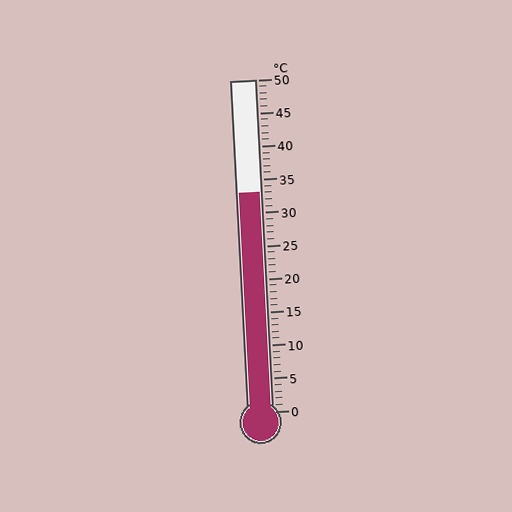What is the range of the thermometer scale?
The thermometer scale ranges from 0°C to 50°C.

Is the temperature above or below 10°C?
The temperature is above 10°C.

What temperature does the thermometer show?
The thermometer shows approximately 33°C.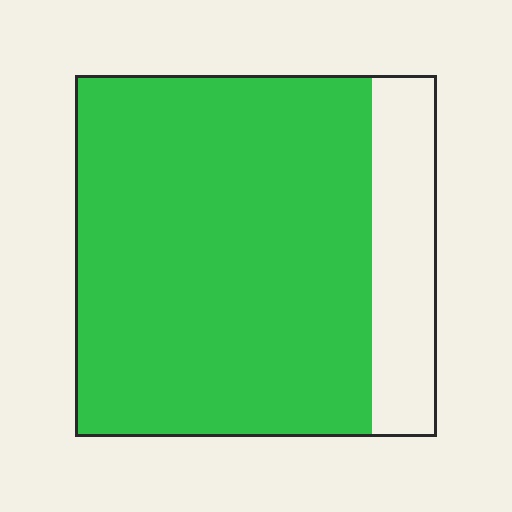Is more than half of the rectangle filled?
Yes.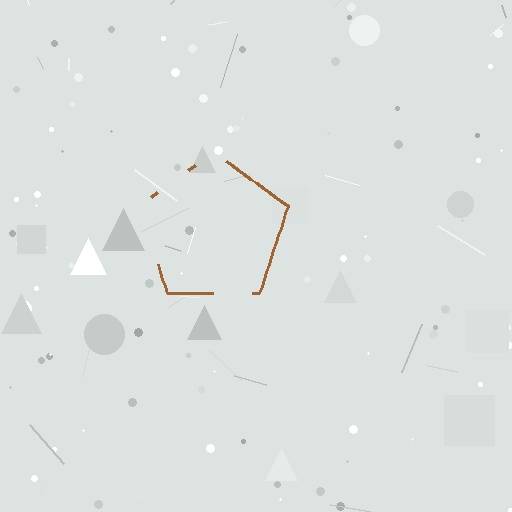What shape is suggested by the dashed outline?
The dashed outline suggests a pentagon.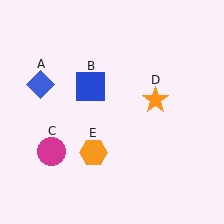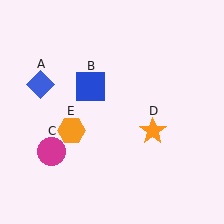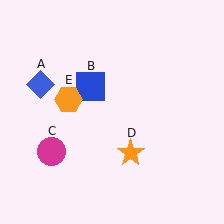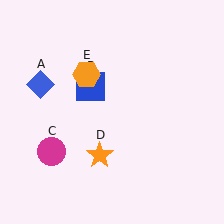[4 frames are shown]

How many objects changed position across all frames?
2 objects changed position: orange star (object D), orange hexagon (object E).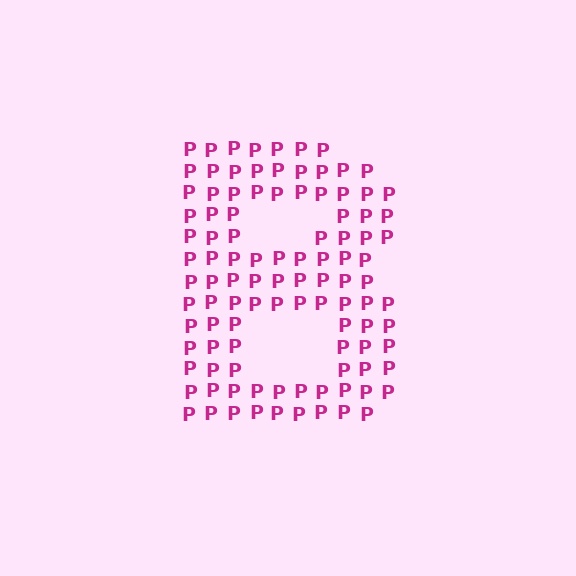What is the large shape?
The large shape is the letter B.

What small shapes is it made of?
It is made of small letter P's.